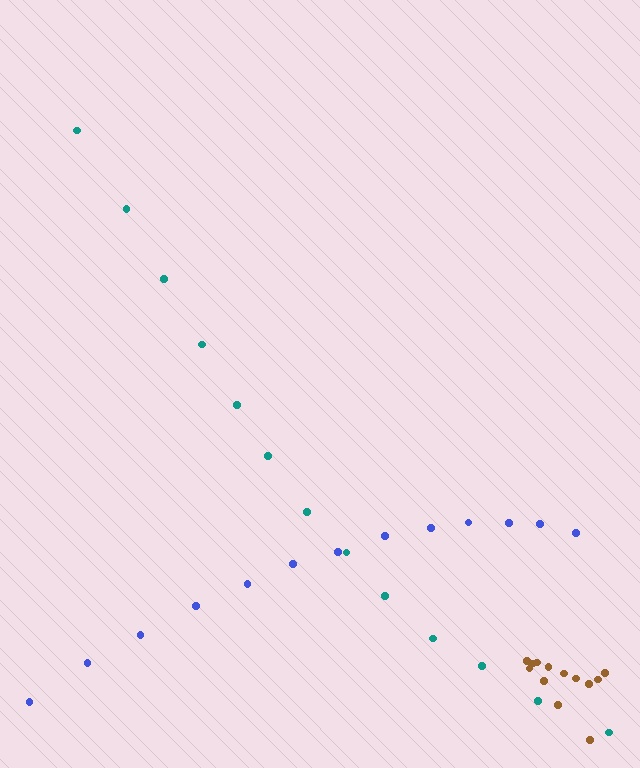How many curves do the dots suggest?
There are 3 distinct paths.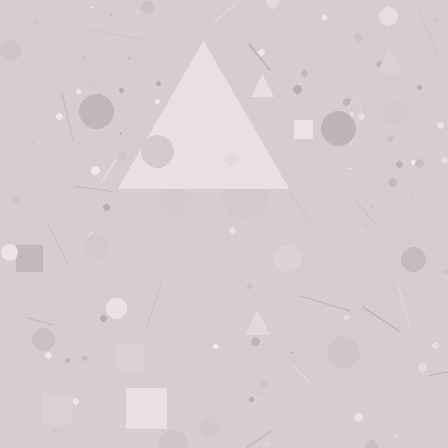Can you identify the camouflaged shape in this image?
The camouflaged shape is a triangle.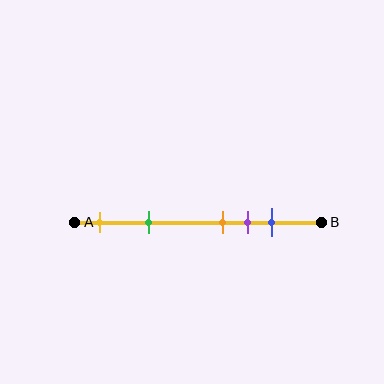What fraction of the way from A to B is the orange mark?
The orange mark is approximately 60% (0.6) of the way from A to B.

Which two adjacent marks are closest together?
The orange and purple marks are the closest adjacent pair.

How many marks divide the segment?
There are 5 marks dividing the segment.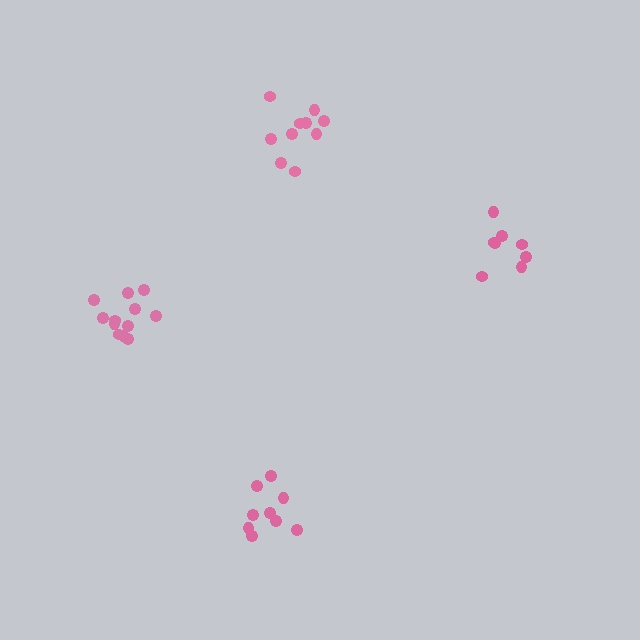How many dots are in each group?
Group 1: 12 dots, Group 2: 8 dots, Group 3: 9 dots, Group 4: 10 dots (39 total).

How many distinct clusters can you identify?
There are 4 distinct clusters.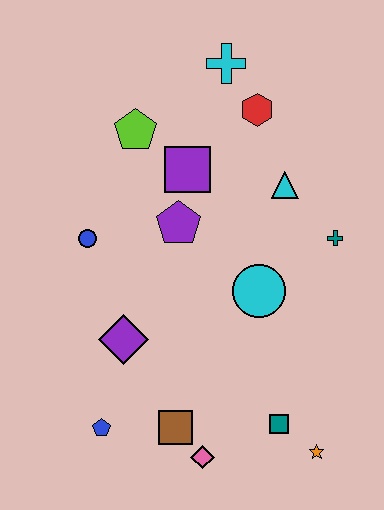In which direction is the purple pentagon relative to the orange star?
The purple pentagon is above the orange star.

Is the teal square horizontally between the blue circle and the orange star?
Yes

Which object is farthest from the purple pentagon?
The orange star is farthest from the purple pentagon.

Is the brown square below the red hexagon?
Yes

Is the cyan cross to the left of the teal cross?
Yes